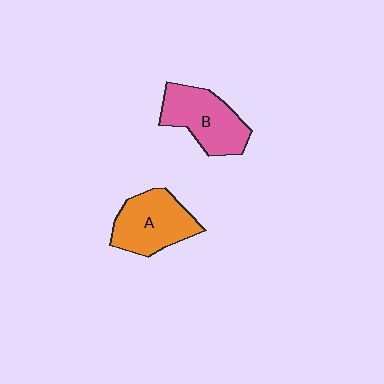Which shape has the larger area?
Shape B (pink).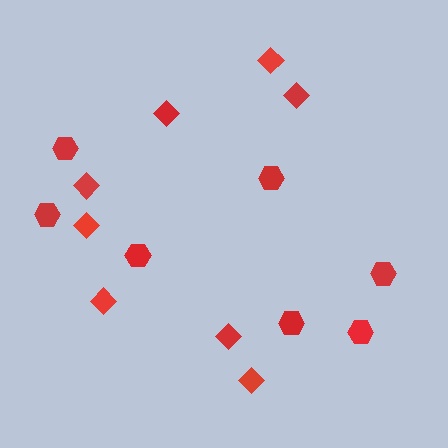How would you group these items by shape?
There are 2 groups: one group of hexagons (7) and one group of diamonds (8).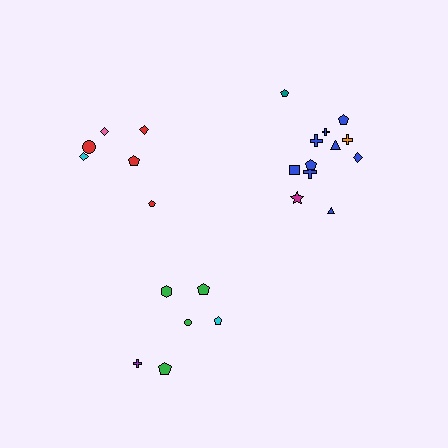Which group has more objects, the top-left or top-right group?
The top-right group.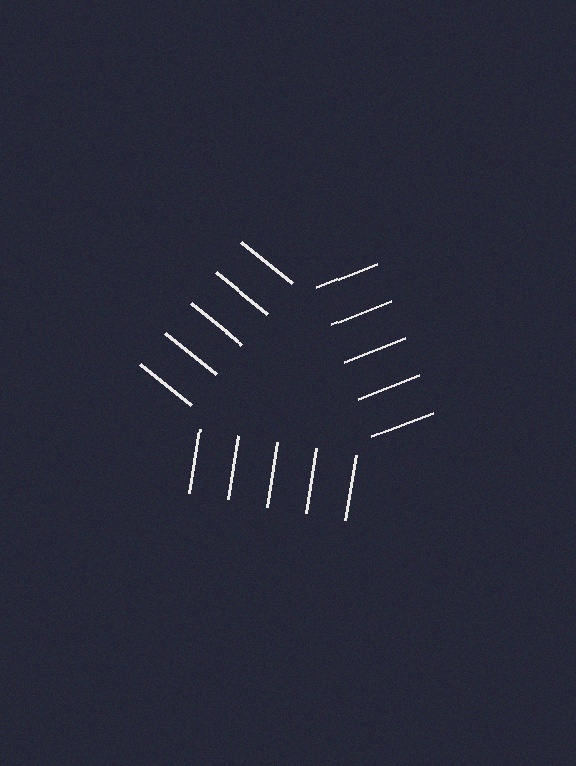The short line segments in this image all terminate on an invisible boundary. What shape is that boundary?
An illusory triangle — the line segments terminate on its edges but no continuous stroke is drawn.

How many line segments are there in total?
15 — 5 along each of the 3 edges.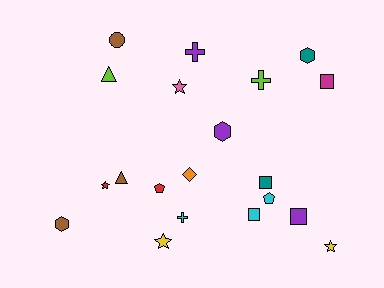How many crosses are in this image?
There are 3 crosses.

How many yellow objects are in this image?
There are 2 yellow objects.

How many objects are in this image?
There are 20 objects.